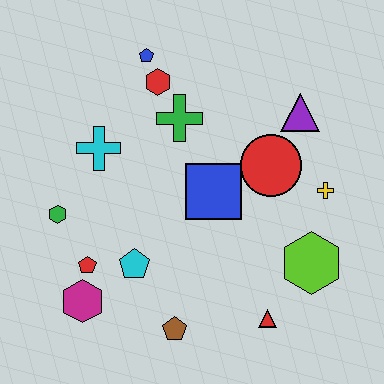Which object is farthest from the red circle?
The magenta hexagon is farthest from the red circle.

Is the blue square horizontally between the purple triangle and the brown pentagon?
Yes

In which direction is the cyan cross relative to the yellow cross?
The cyan cross is to the left of the yellow cross.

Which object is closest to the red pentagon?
The magenta hexagon is closest to the red pentagon.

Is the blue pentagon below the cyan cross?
No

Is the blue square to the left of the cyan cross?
No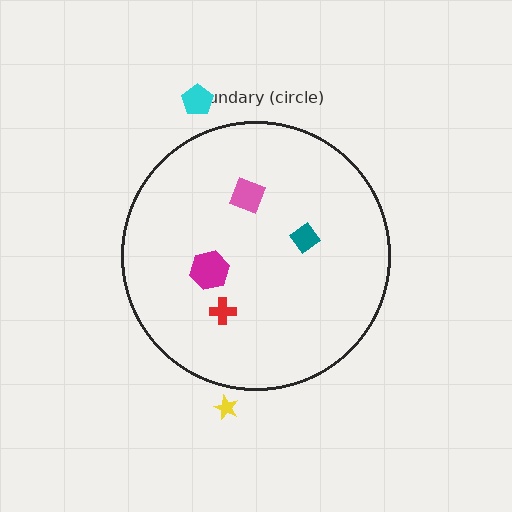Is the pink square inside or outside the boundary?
Inside.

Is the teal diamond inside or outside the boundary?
Inside.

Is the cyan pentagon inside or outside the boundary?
Outside.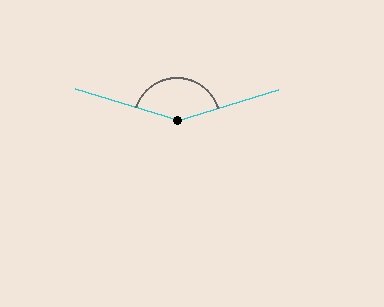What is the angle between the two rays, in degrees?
Approximately 146 degrees.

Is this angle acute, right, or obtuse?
It is obtuse.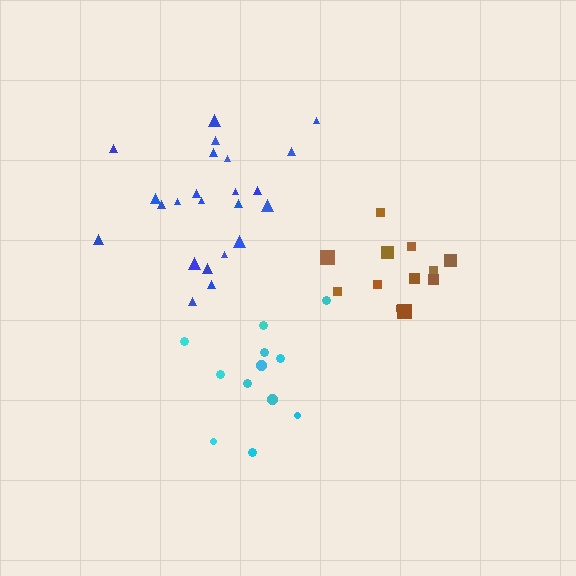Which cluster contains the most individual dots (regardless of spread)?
Blue (23).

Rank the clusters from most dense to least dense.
cyan, brown, blue.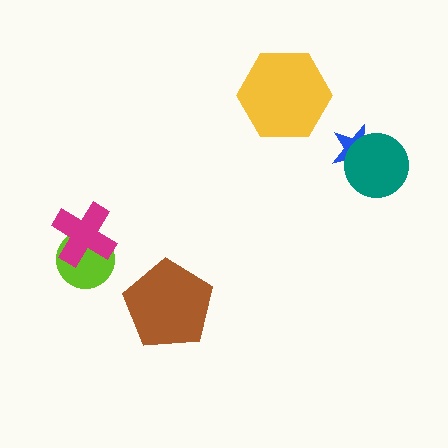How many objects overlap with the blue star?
1 object overlaps with the blue star.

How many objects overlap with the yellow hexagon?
0 objects overlap with the yellow hexagon.